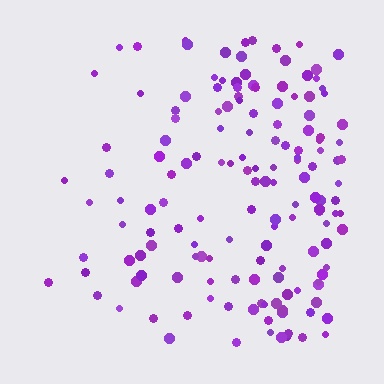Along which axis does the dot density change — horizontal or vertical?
Horizontal.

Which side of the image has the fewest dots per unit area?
The left.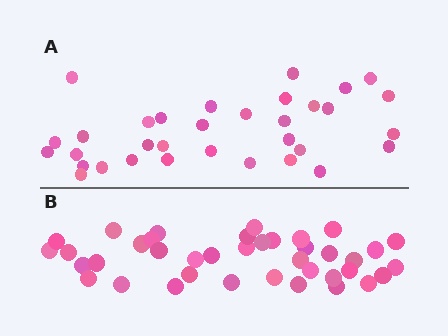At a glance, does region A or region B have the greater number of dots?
Region B (the bottom region) has more dots.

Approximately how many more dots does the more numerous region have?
Region B has about 6 more dots than region A.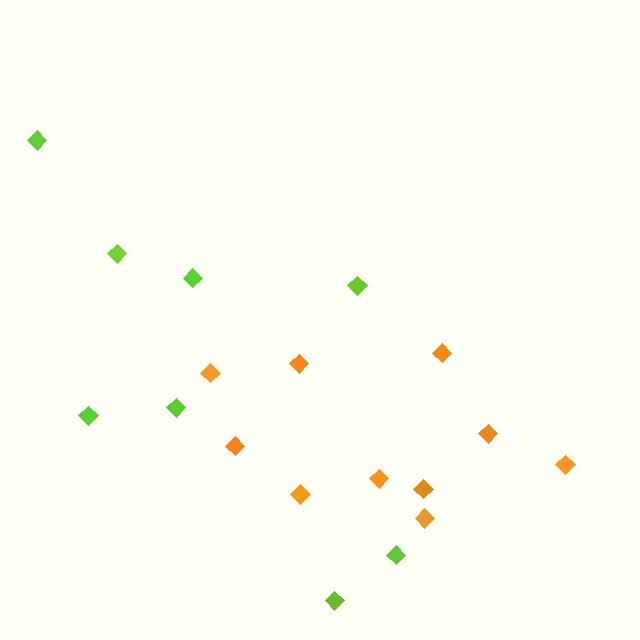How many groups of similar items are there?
There are 2 groups: one group of orange diamonds (10) and one group of lime diamonds (8).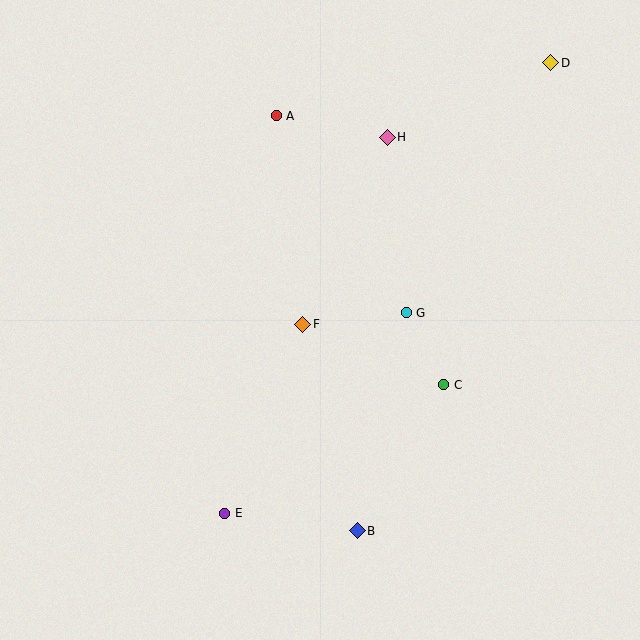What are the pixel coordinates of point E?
Point E is at (225, 513).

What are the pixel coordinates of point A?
Point A is at (276, 116).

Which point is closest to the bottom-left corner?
Point E is closest to the bottom-left corner.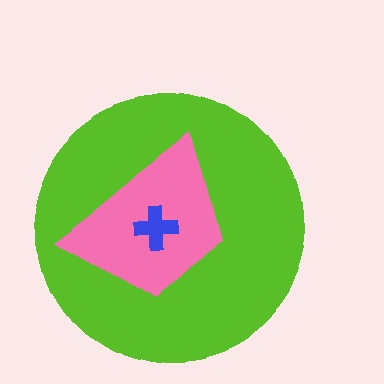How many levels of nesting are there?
3.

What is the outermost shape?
The lime circle.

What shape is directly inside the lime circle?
The pink trapezoid.